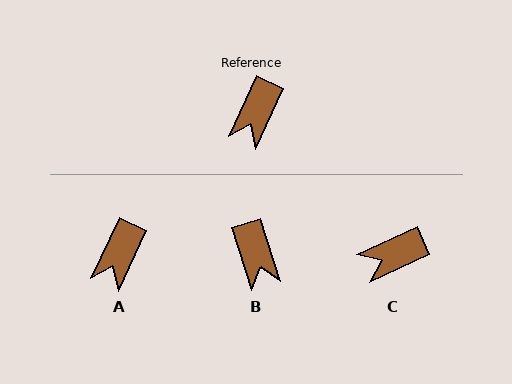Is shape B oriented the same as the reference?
No, it is off by about 43 degrees.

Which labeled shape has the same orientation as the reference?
A.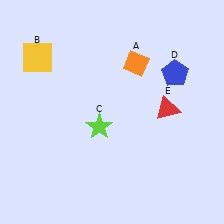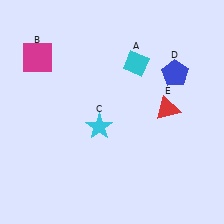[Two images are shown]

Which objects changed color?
A changed from orange to cyan. B changed from yellow to magenta. C changed from lime to cyan.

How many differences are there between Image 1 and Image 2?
There are 3 differences between the two images.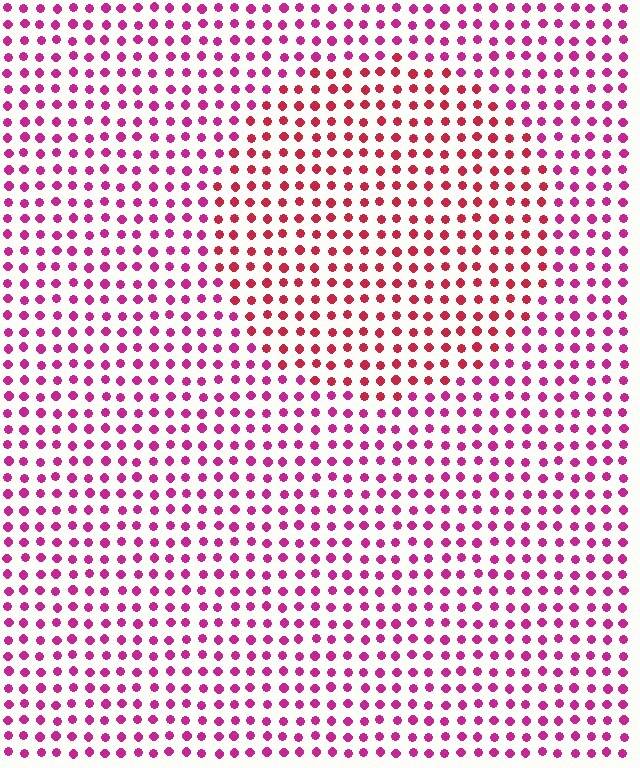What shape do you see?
I see a circle.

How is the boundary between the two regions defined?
The boundary is defined purely by a slight shift in hue (about 30 degrees). Spacing, size, and orientation are identical on both sides.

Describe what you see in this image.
The image is filled with small magenta elements in a uniform arrangement. A circle-shaped region is visible where the elements are tinted to a slightly different hue, forming a subtle color boundary.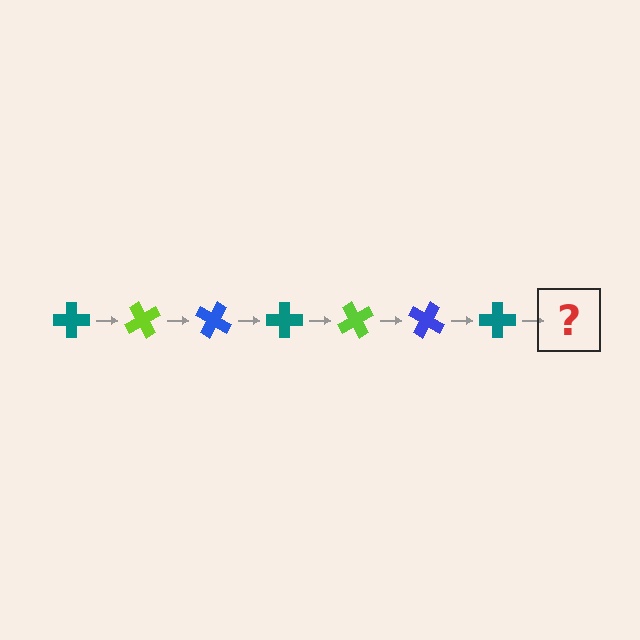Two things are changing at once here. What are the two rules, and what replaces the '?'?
The two rules are that it rotates 60 degrees each step and the color cycles through teal, lime, and blue. The '?' should be a lime cross, rotated 420 degrees from the start.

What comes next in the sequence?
The next element should be a lime cross, rotated 420 degrees from the start.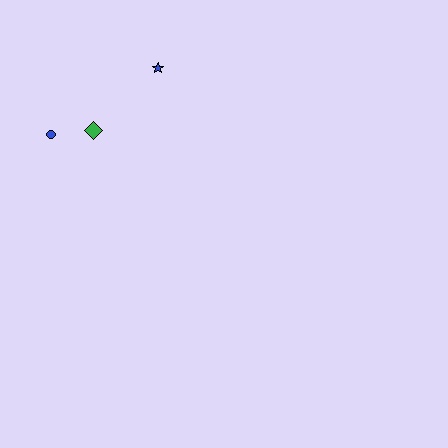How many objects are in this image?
There are 3 objects.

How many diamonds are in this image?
There is 1 diamond.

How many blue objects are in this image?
There are 2 blue objects.